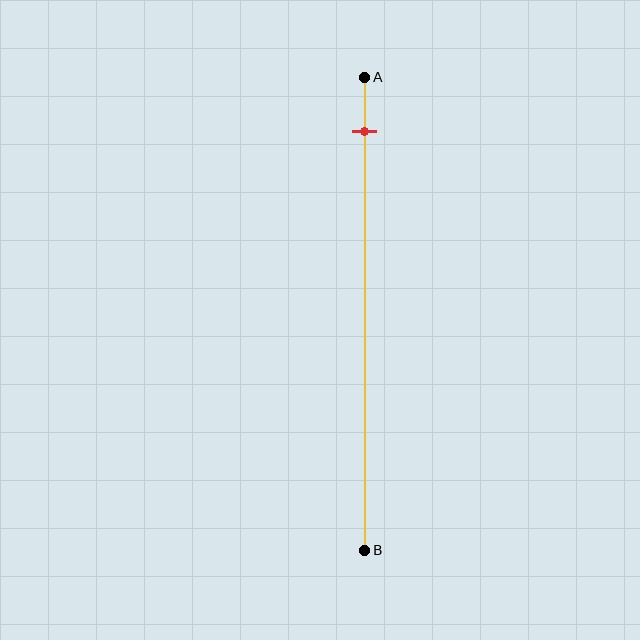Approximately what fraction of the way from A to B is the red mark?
The red mark is approximately 10% of the way from A to B.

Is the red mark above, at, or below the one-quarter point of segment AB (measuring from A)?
The red mark is above the one-quarter point of segment AB.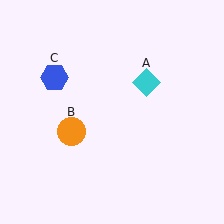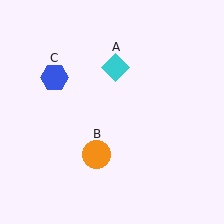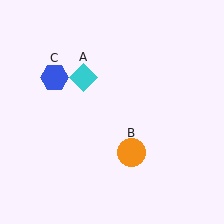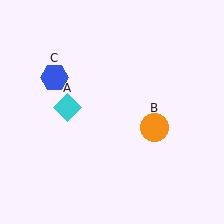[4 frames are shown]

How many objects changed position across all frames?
2 objects changed position: cyan diamond (object A), orange circle (object B).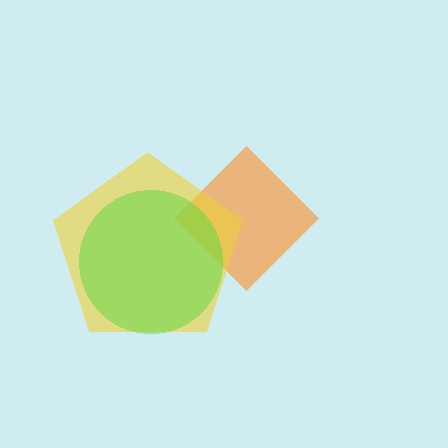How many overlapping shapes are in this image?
There are 3 overlapping shapes in the image.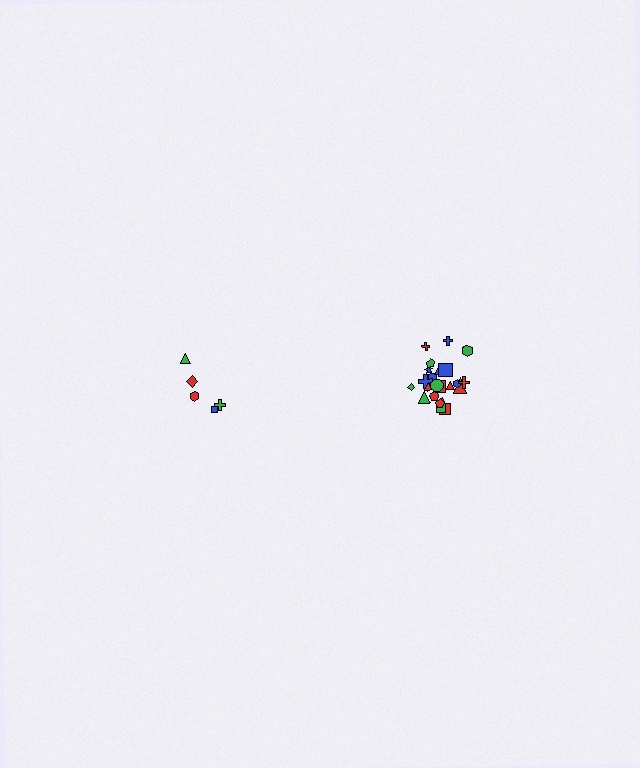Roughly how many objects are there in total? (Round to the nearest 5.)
Roughly 30 objects in total.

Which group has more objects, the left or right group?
The right group.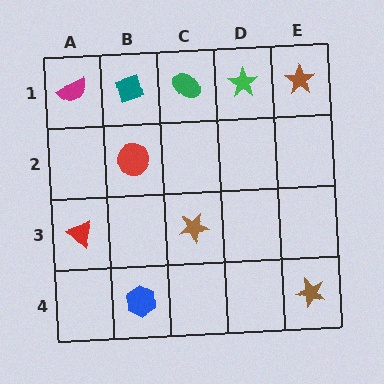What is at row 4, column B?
A blue hexagon.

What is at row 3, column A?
A red triangle.